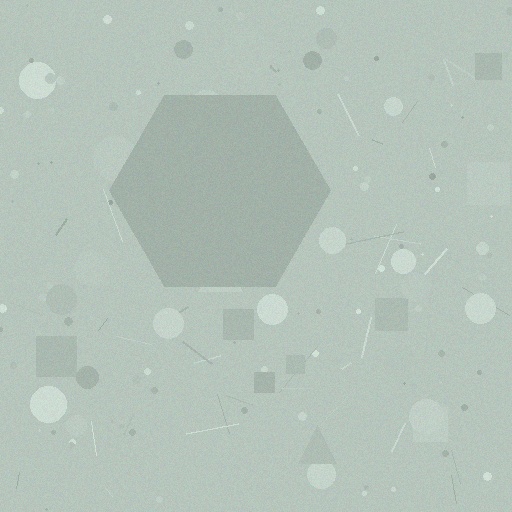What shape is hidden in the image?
A hexagon is hidden in the image.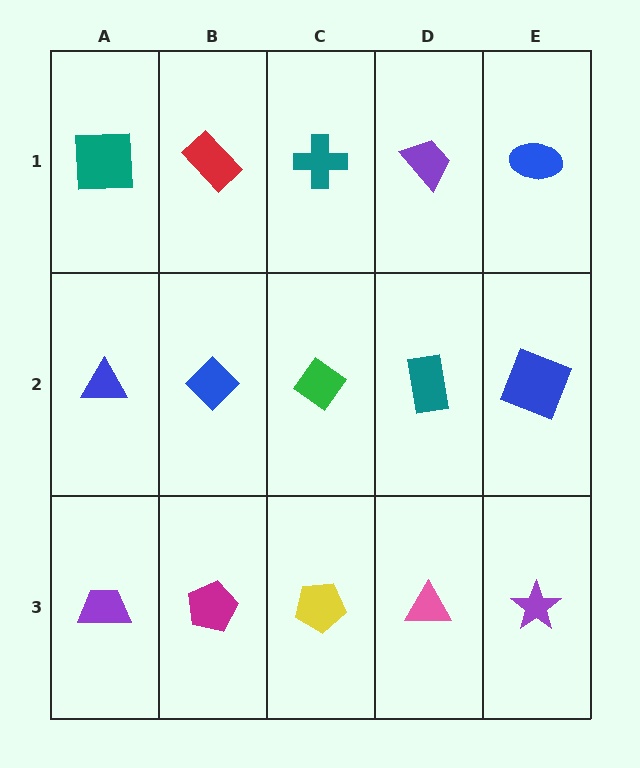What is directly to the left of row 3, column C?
A magenta pentagon.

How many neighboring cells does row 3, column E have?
2.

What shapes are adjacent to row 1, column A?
A blue triangle (row 2, column A), a red rectangle (row 1, column B).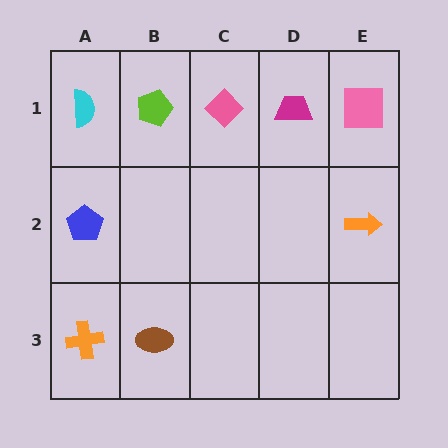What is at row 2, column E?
An orange arrow.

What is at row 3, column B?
A brown ellipse.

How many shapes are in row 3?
2 shapes.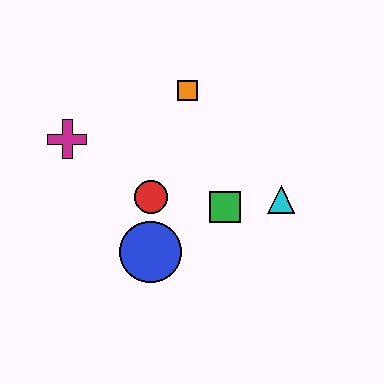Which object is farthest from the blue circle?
The orange square is farthest from the blue circle.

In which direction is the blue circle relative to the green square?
The blue circle is to the left of the green square.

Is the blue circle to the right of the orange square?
No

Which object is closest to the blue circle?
The red circle is closest to the blue circle.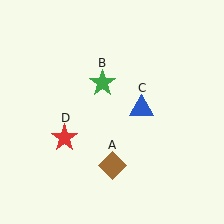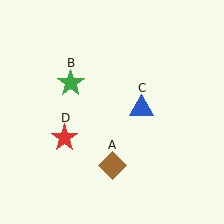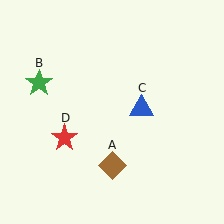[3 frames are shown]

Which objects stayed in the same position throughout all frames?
Brown diamond (object A) and blue triangle (object C) and red star (object D) remained stationary.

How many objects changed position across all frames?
1 object changed position: green star (object B).